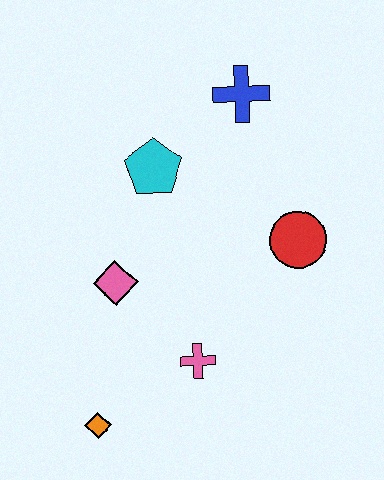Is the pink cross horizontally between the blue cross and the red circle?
No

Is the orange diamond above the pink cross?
No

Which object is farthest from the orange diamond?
The blue cross is farthest from the orange diamond.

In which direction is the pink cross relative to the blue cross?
The pink cross is below the blue cross.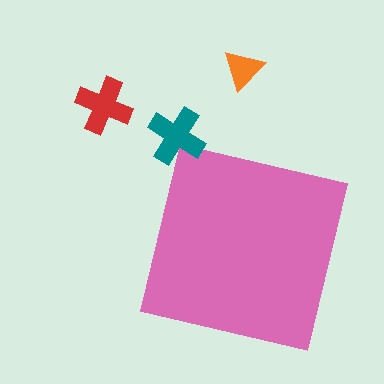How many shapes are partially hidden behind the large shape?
0 shapes are partially hidden.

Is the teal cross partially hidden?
No, the teal cross is fully visible.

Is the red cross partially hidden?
No, the red cross is fully visible.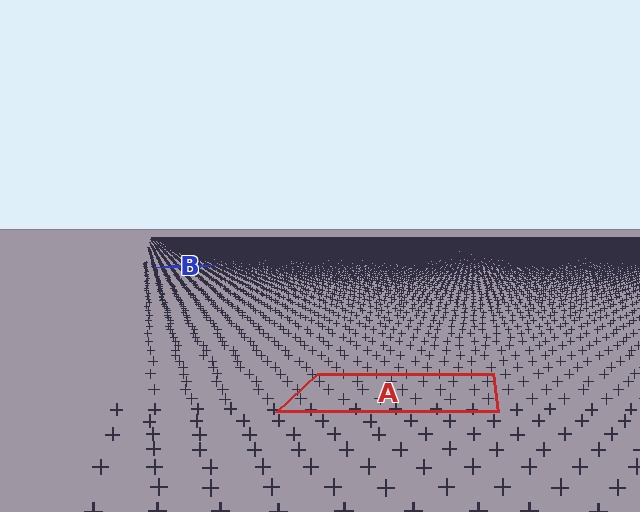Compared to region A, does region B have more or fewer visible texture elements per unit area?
Region B has more texture elements per unit area — they are packed more densely because it is farther away.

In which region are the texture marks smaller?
The texture marks are smaller in region B, because it is farther away.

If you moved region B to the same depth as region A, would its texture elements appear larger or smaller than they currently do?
They would appear larger. At a closer depth, the same texture elements are projected at a bigger on-screen size.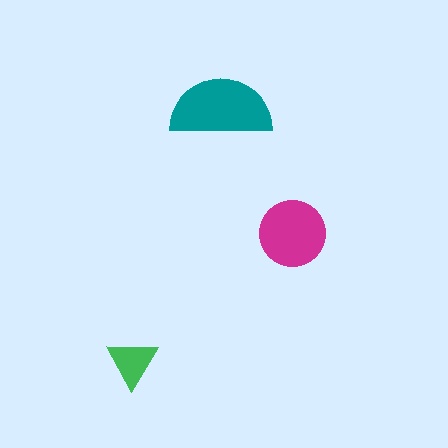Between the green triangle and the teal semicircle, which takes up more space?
The teal semicircle.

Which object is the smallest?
The green triangle.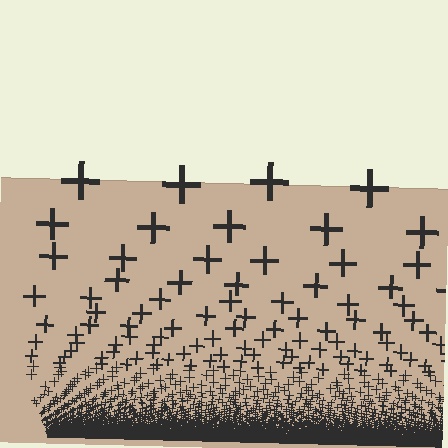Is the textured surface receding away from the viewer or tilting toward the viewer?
The surface appears to tilt toward the viewer. Texture elements get larger and sparser toward the top.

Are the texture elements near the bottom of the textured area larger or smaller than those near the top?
Smaller. The gradient is inverted — elements near the bottom are smaller and denser.